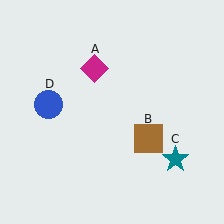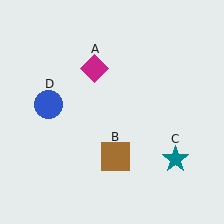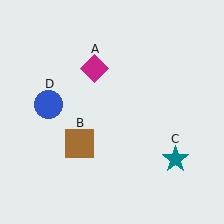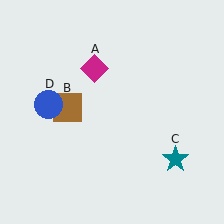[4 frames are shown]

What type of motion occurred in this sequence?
The brown square (object B) rotated clockwise around the center of the scene.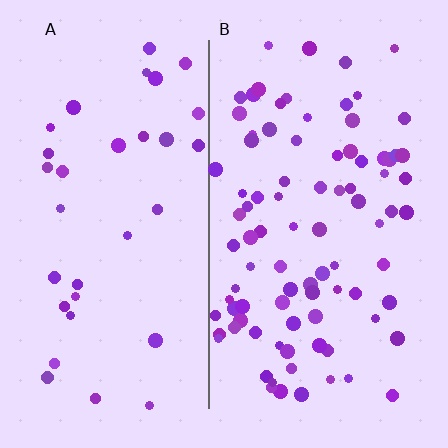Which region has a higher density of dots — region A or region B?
B (the right).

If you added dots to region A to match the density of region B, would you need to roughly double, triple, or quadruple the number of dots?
Approximately triple.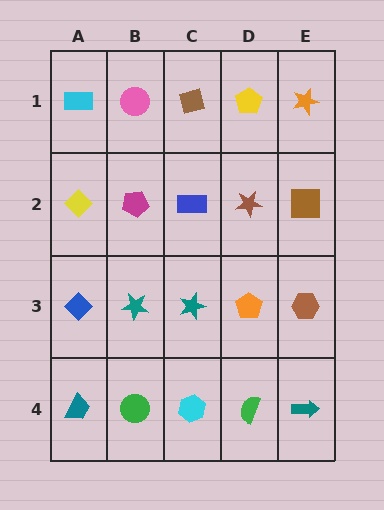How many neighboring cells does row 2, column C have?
4.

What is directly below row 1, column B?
A magenta pentagon.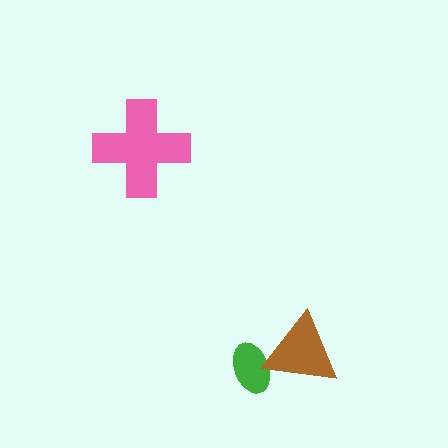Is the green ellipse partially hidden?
Yes, it is partially covered by another shape.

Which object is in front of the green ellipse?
The brown triangle is in front of the green ellipse.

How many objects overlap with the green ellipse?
1 object overlaps with the green ellipse.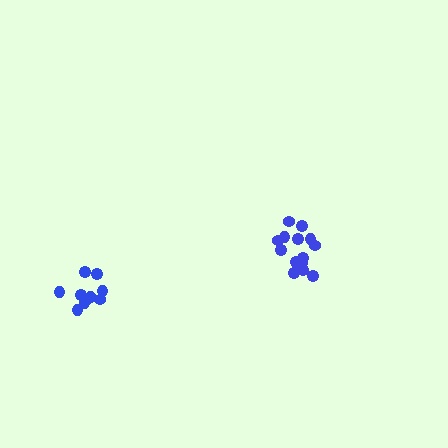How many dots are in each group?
Group 1: 10 dots, Group 2: 14 dots (24 total).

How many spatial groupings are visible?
There are 2 spatial groupings.